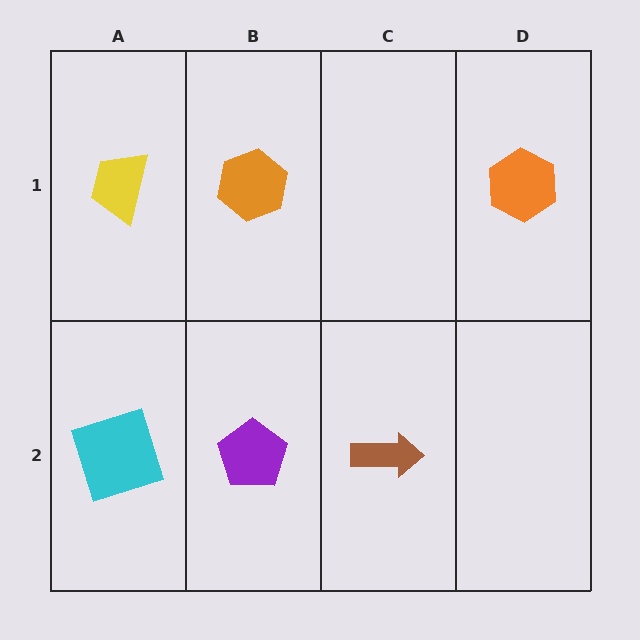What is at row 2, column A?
A cyan square.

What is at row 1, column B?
An orange hexagon.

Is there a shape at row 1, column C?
No, that cell is empty.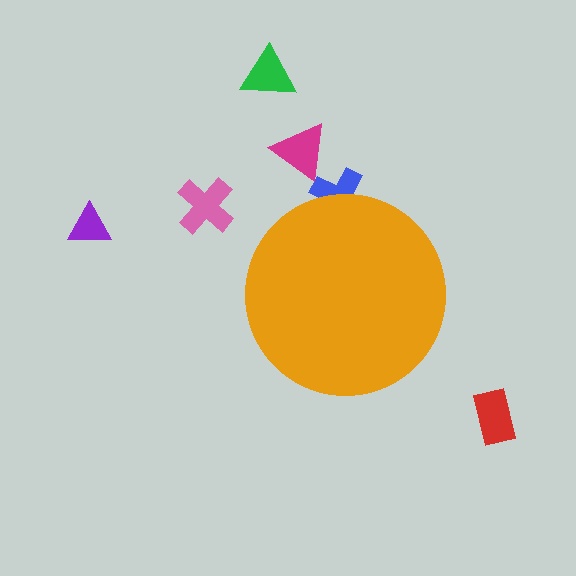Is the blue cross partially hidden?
Yes, the blue cross is partially hidden behind the orange circle.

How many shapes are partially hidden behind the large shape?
1 shape is partially hidden.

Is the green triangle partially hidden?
No, the green triangle is fully visible.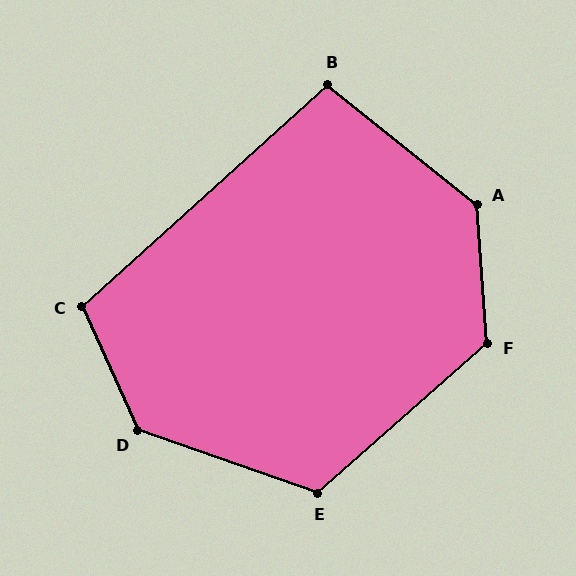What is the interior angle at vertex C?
Approximately 108 degrees (obtuse).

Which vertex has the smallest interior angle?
B, at approximately 99 degrees.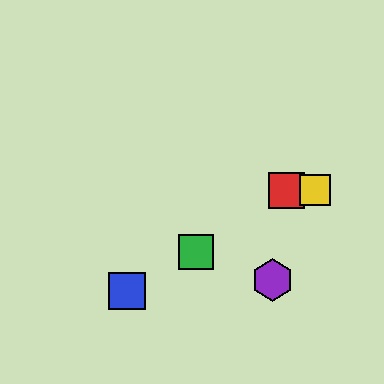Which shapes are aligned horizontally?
The red square, the yellow square are aligned horizontally.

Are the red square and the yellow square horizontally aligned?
Yes, both are at y≈190.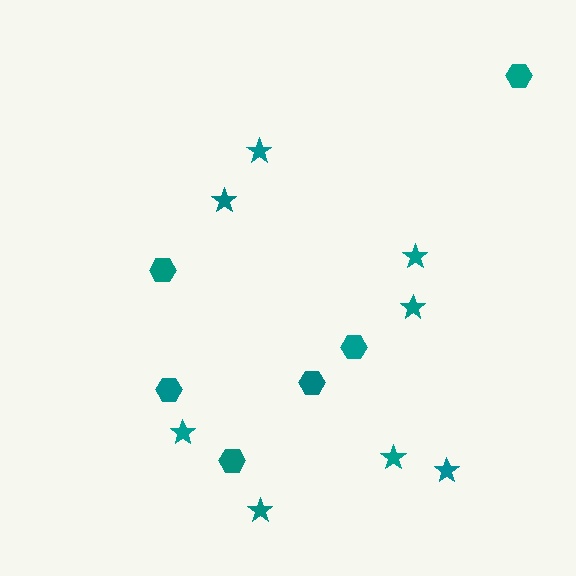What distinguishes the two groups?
There are 2 groups: one group of hexagons (6) and one group of stars (8).